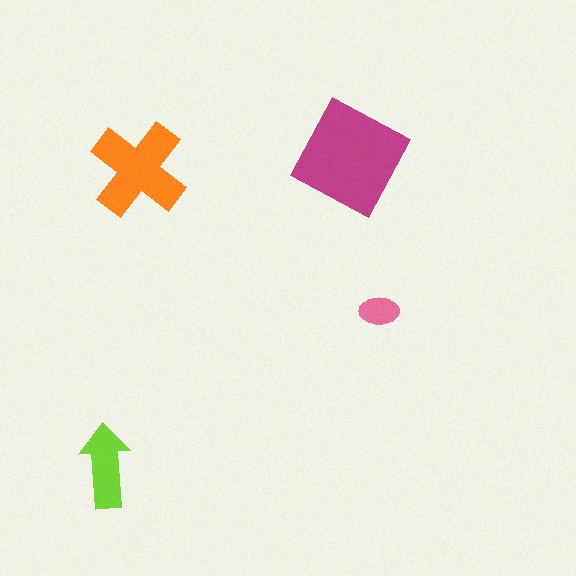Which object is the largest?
The magenta square.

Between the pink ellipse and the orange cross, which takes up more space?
The orange cross.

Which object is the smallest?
The pink ellipse.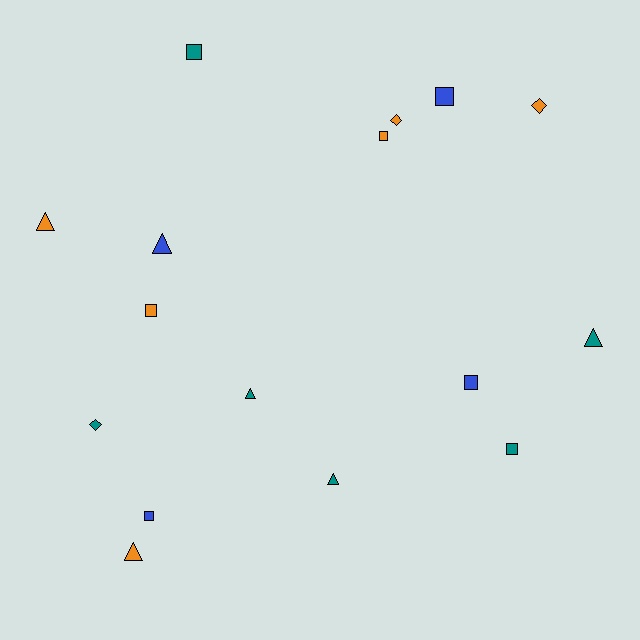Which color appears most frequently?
Orange, with 6 objects.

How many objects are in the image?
There are 16 objects.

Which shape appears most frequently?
Square, with 7 objects.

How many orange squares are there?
There are 2 orange squares.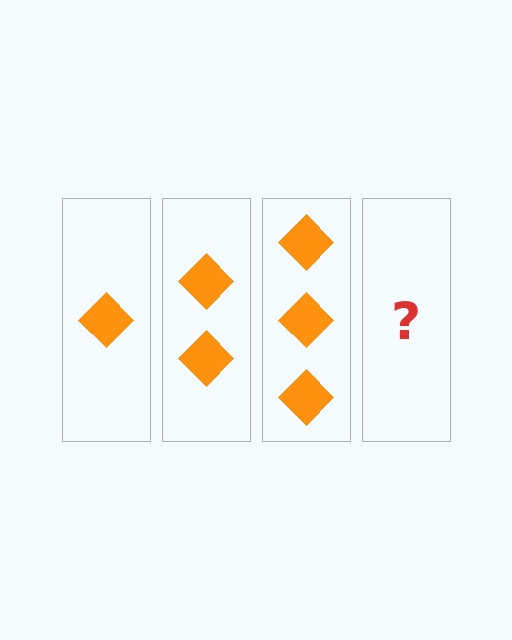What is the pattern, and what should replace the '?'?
The pattern is that each step adds one more diamond. The '?' should be 4 diamonds.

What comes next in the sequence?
The next element should be 4 diamonds.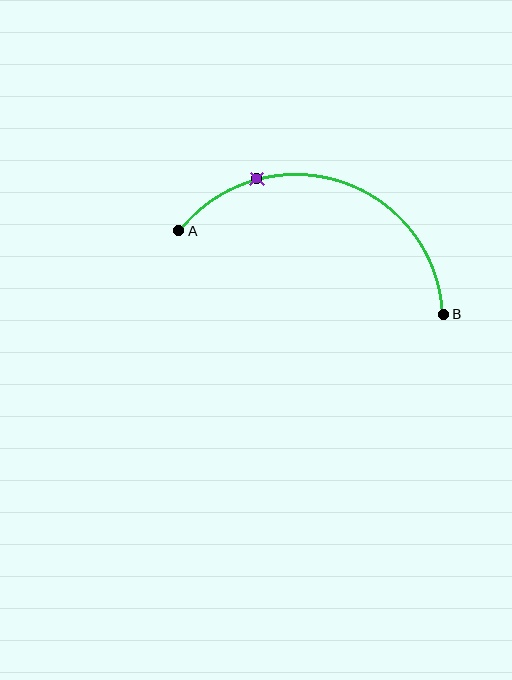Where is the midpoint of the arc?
The arc midpoint is the point on the curve farthest from the straight line joining A and B. It sits above that line.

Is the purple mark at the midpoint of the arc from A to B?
No. The purple mark lies on the arc but is closer to endpoint A. The arc midpoint would be at the point on the curve equidistant along the arc from both A and B.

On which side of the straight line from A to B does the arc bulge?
The arc bulges above the straight line connecting A and B.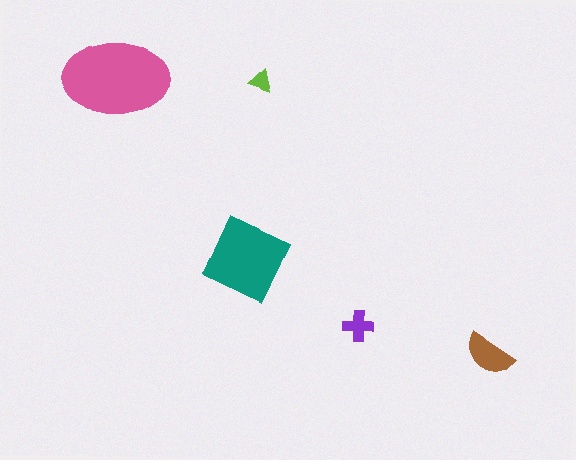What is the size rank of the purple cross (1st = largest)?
4th.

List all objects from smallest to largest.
The lime triangle, the purple cross, the brown semicircle, the teal square, the pink ellipse.